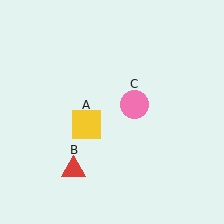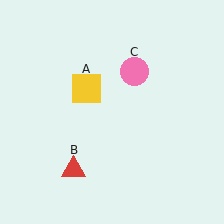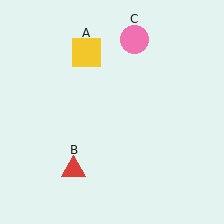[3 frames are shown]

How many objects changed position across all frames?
2 objects changed position: yellow square (object A), pink circle (object C).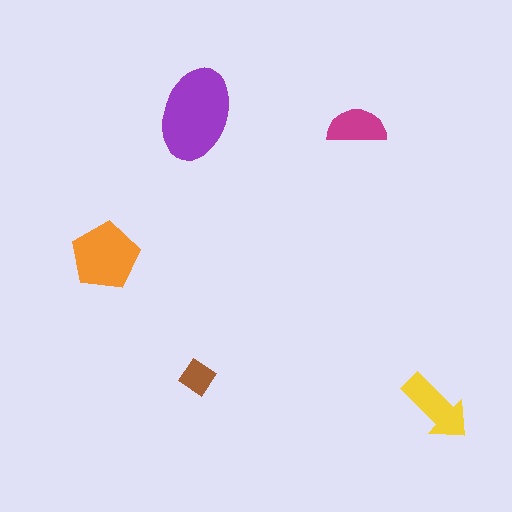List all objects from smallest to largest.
The brown diamond, the magenta semicircle, the yellow arrow, the orange pentagon, the purple ellipse.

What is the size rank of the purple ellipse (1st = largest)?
1st.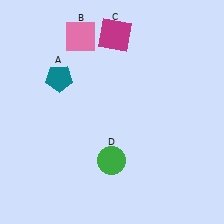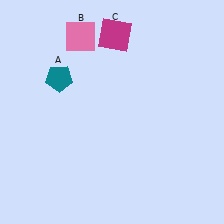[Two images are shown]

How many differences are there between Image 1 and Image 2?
There is 1 difference between the two images.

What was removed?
The green circle (D) was removed in Image 2.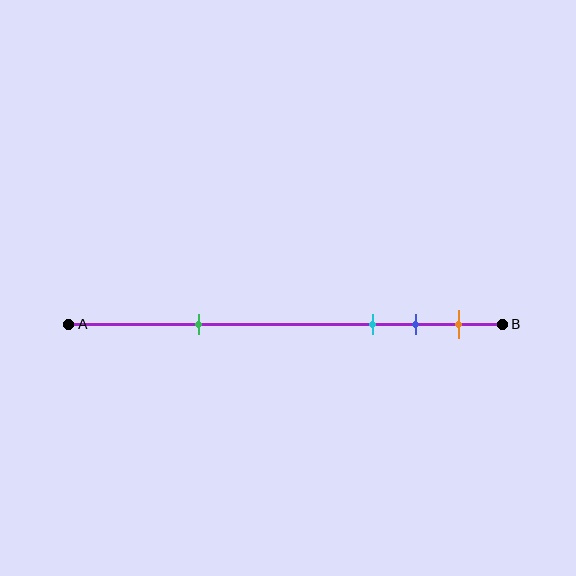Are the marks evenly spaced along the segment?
No, the marks are not evenly spaced.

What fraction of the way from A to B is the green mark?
The green mark is approximately 30% (0.3) of the way from A to B.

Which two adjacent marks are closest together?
The blue and orange marks are the closest adjacent pair.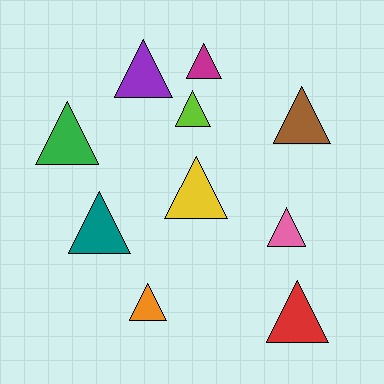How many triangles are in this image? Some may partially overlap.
There are 10 triangles.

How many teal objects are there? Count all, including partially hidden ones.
There is 1 teal object.